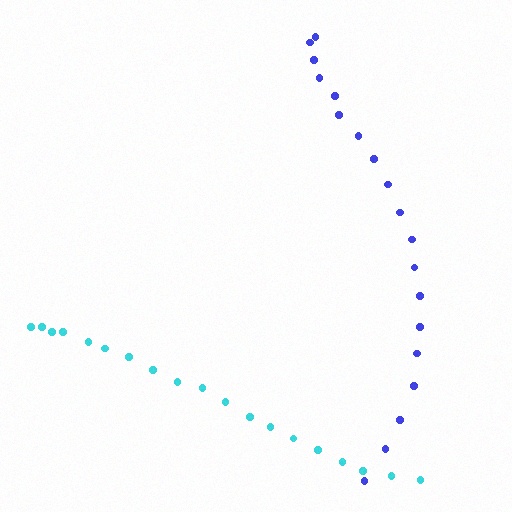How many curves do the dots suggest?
There are 2 distinct paths.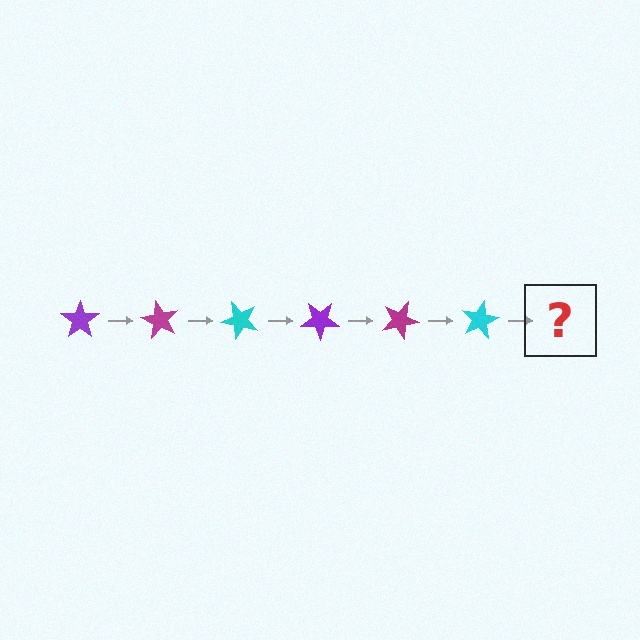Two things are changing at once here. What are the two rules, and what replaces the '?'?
The two rules are that it rotates 60 degrees each step and the color cycles through purple, magenta, and cyan. The '?' should be a purple star, rotated 360 degrees from the start.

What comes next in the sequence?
The next element should be a purple star, rotated 360 degrees from the start.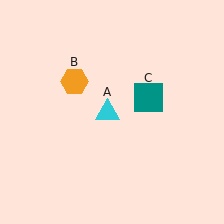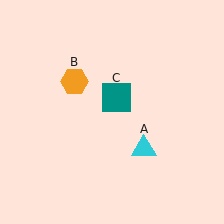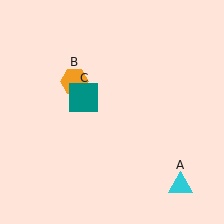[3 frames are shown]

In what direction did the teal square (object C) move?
The teal square (object C) moved left.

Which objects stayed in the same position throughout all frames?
Orange hexagon (object B) remained stationary.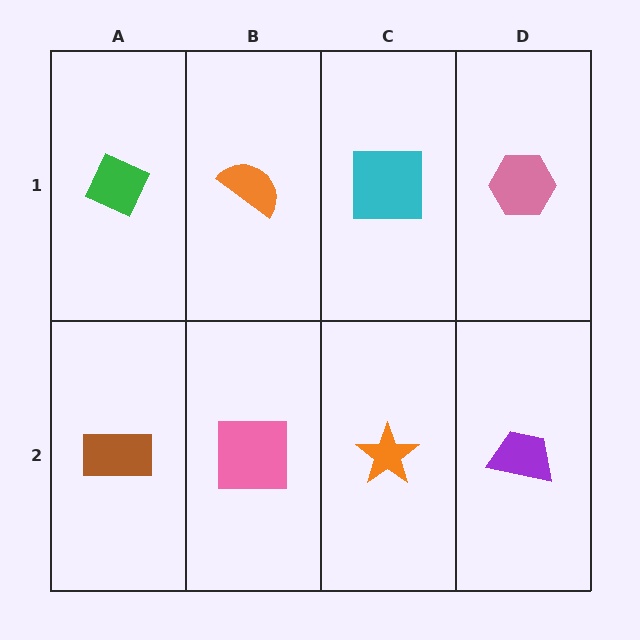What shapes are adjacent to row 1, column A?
A brown rectangle (row 2, column A), an orange semicircle (row 1, column B).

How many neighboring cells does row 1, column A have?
2.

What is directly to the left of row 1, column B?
A green diamond.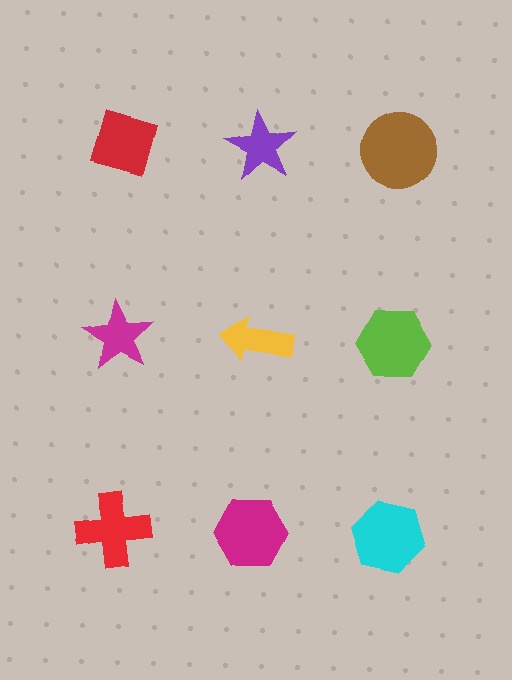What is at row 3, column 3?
A cyan hexagon.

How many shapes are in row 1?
3 shapes.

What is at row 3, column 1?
A red cross.